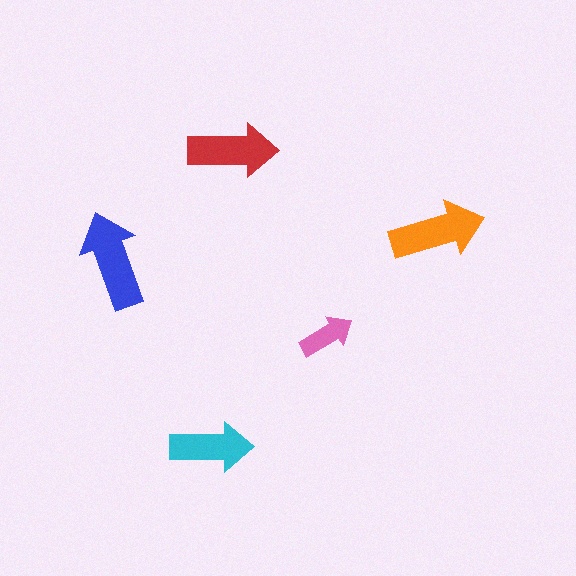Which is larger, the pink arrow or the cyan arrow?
The cyan one.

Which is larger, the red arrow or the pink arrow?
The red one.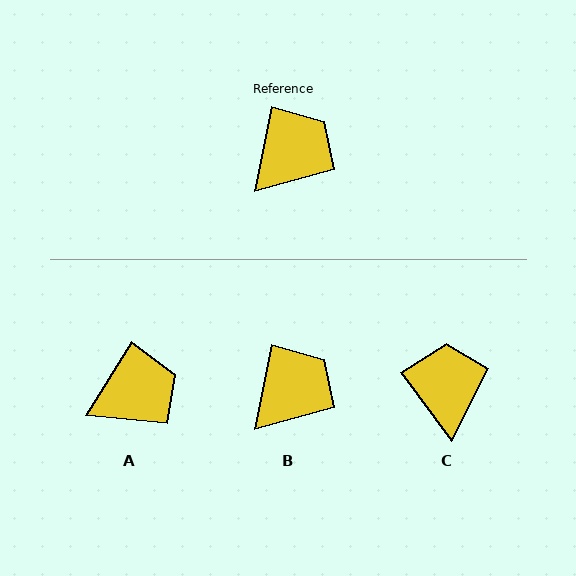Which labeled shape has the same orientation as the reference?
B.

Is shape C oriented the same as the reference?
No, it is off by about 48 degrees.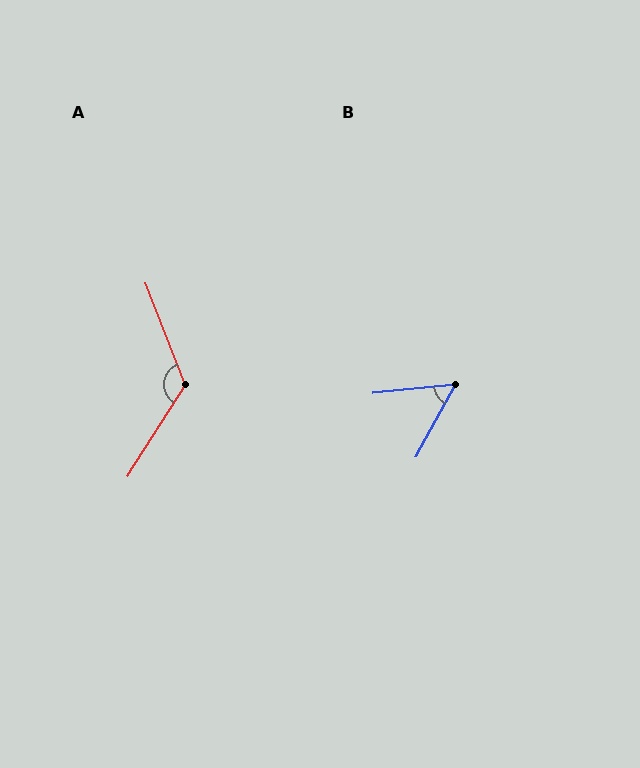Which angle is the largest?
A, at approximately 127 degrees.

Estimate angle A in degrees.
Approximately 127 degrees.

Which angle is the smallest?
B, at approximately 56 degrees.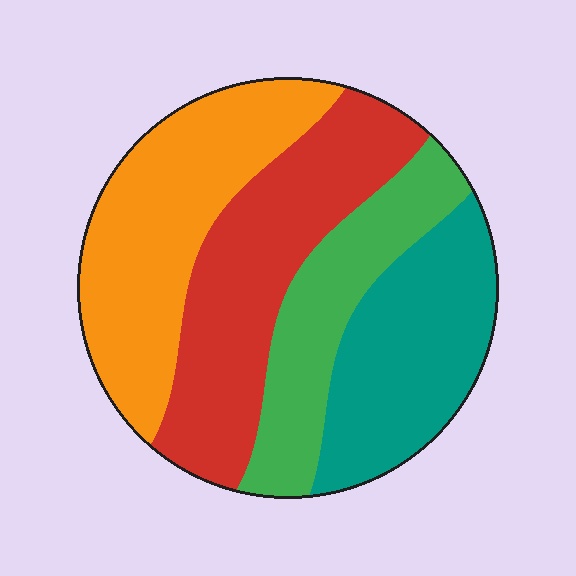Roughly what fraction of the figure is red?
Red takes up about one quarter (1/4) of the figure.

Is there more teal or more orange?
Orange.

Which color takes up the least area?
Green, at roughly 20%.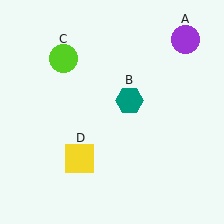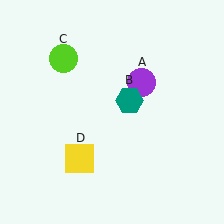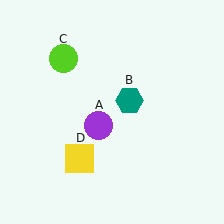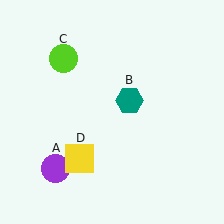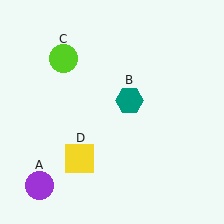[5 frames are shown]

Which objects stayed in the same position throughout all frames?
Teal hexagon (object B) and lime circle (object C) and yellow square (object D) remained stationary.